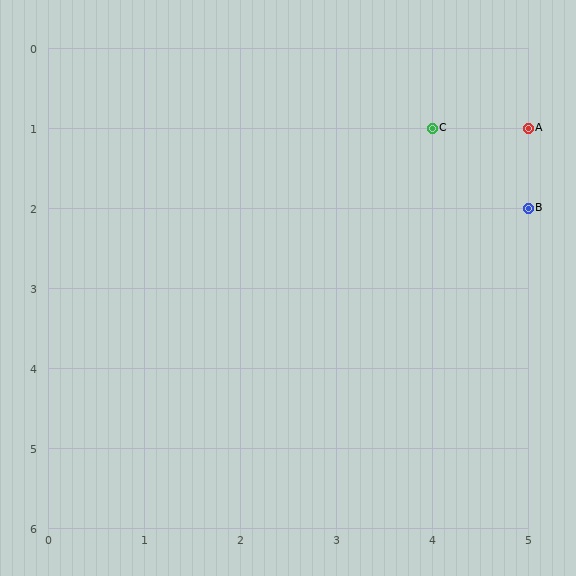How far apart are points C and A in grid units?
Points C and A are 1 column apart.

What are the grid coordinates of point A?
Point A is at grid coordinates (5, 1).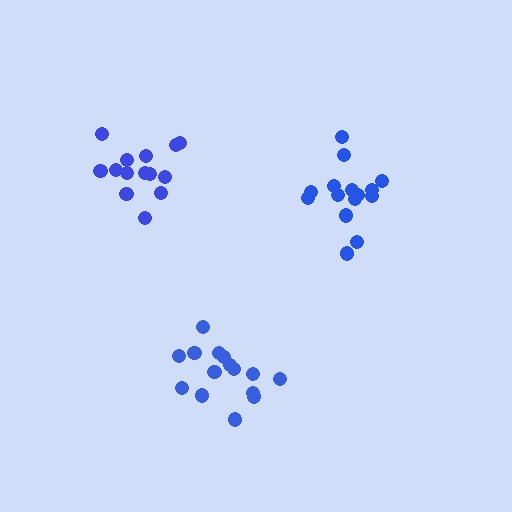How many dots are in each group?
Group 1: 15 dots, Group 2: 15 dots, Group 3: 14 dots (44 total).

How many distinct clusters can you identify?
There are 3 distinct clusters.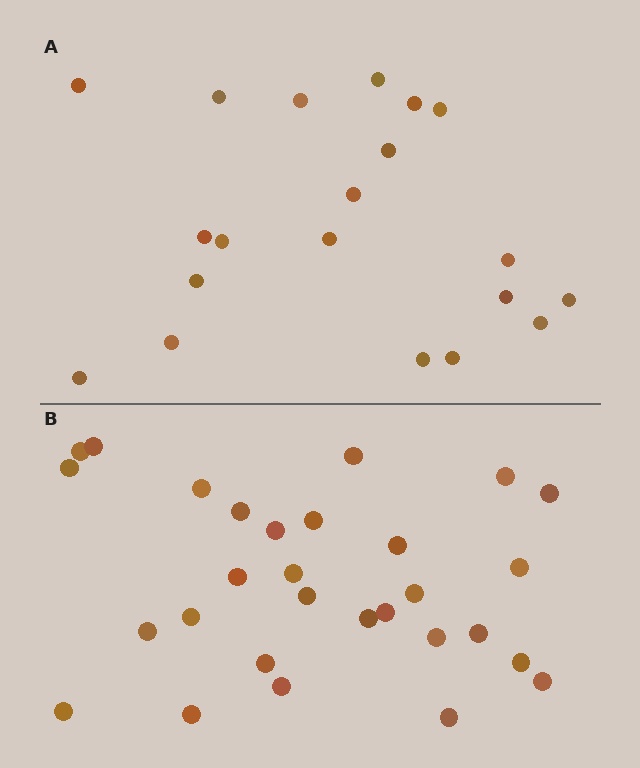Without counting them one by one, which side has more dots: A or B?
Region B (the bottom region) has more dots.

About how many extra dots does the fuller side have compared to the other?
Region B has roughly 8 or so more dots than region A.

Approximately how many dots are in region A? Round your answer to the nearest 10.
About 20 dots.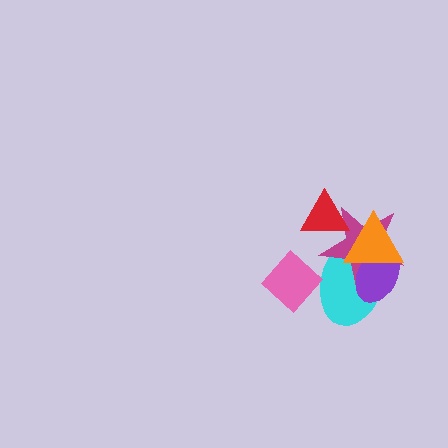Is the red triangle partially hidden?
Yes, it is partially covered by another shape.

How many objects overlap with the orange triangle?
4 objects overlap with the orange triangle.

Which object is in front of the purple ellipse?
The orange triangle is in front of the purple ellipse.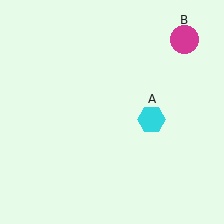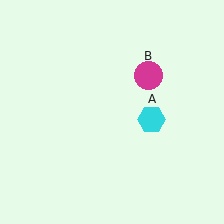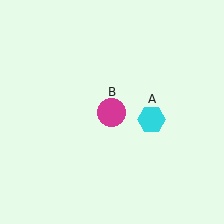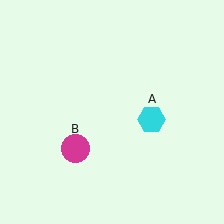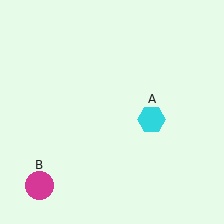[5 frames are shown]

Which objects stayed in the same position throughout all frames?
Cyan hexagon (object A) remained stationary.